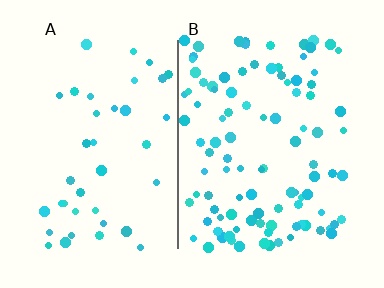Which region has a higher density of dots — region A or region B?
B (the right).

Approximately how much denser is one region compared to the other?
Approximately 2.5× — region B over region A.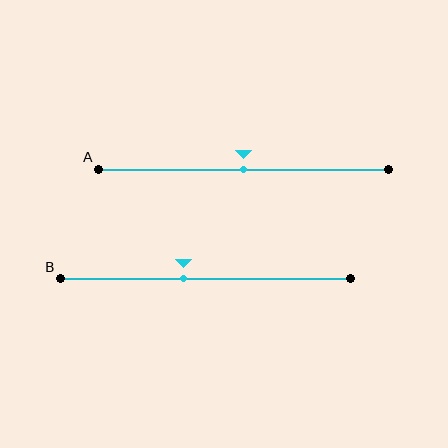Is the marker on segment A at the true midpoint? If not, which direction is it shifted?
Yes, the marker on segment A is at the true midpoint.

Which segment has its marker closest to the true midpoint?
Segment A has its marker closest to the true midpoint.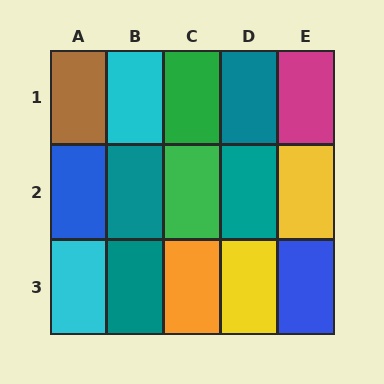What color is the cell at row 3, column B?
Teal.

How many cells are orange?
1 cell is orange.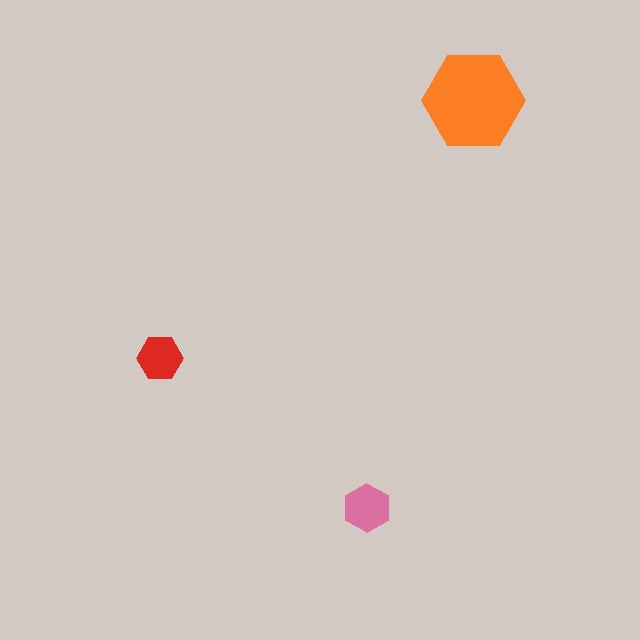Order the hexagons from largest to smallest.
the orange one, the pink one, the red one.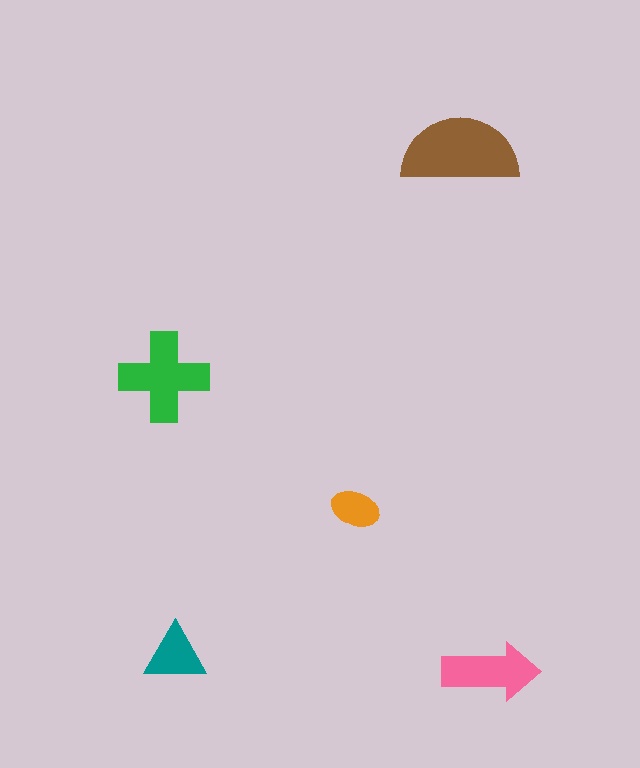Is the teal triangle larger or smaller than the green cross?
Smaller.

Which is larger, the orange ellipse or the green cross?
The green cross.